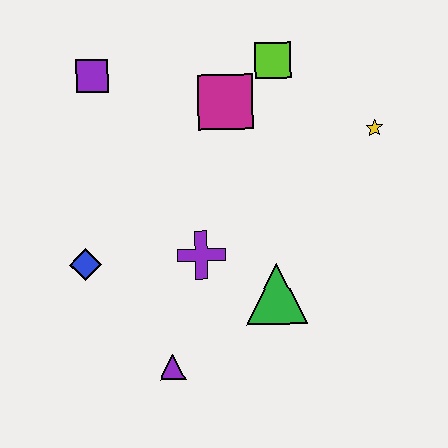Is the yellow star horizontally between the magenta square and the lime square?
No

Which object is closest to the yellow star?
The lime square is closest to the yellow star.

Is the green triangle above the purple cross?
No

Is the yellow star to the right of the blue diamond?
Yes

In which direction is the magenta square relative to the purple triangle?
The magenta square is above the purple triangle.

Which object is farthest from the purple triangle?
The lime square is farthest from the purple triangle.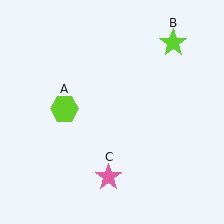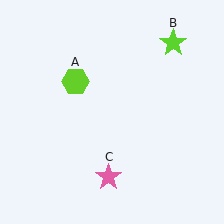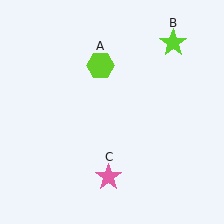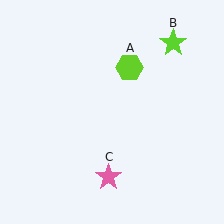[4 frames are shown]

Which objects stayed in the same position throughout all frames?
Lime star (object B) and pink star (object C) remained stationary.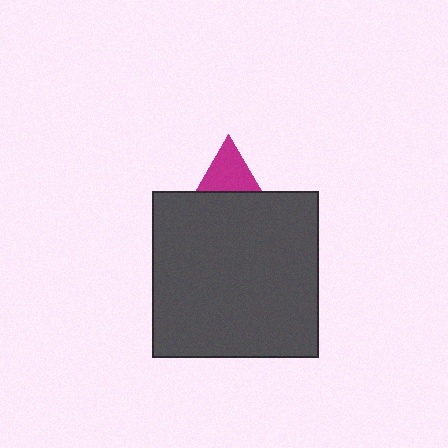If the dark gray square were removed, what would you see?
You would see the complete magenta triangle.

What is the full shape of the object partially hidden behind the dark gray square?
The partially hidden object is a magenta triangle.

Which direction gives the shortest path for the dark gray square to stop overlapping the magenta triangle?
Moving down gives the shortest separation.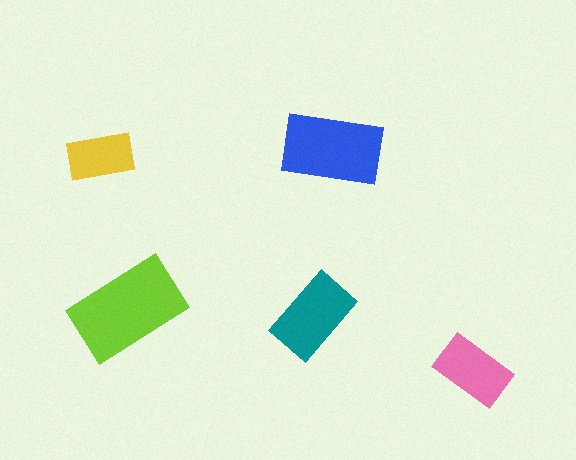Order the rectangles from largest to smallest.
the lime one, the blue one, the teal one, the pink one, the yellow one.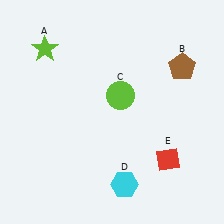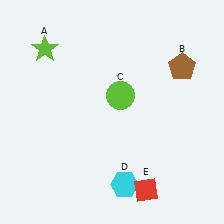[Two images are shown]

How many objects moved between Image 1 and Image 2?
1 object moved between the two images.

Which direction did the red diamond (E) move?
The red diamond (E) moved down.